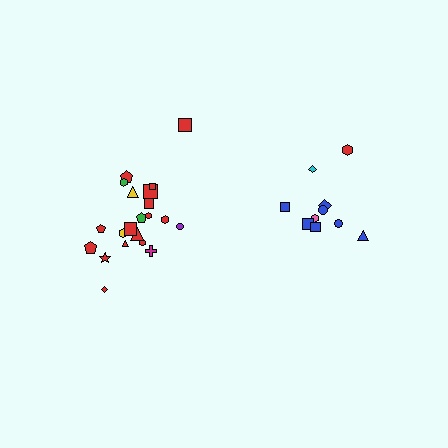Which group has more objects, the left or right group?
The left group.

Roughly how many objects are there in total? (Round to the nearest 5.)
Roughly 30 objects in total.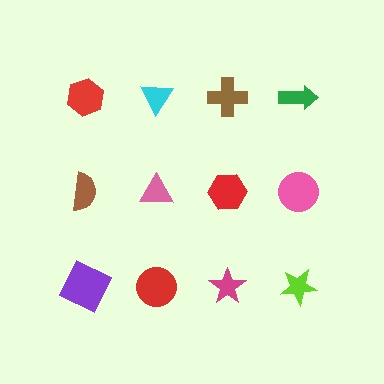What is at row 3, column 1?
A purple square.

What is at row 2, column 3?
A red hexagon.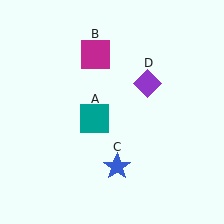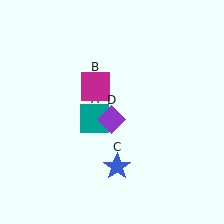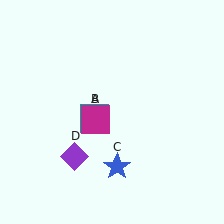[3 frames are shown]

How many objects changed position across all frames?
2 objects changed position: magenta square (object B), purple diamond (object D).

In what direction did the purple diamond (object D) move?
The purple diamond (object D) moved down and to the left.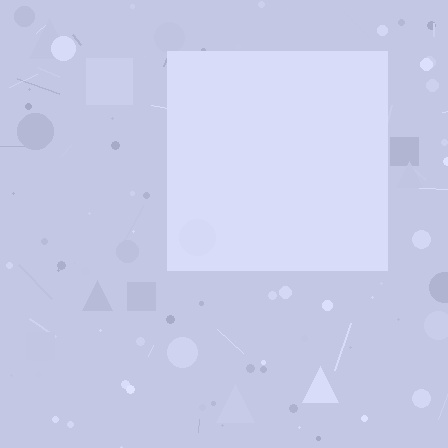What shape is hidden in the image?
A square is hidden in the image.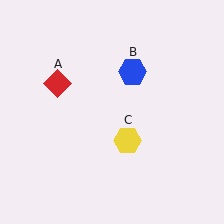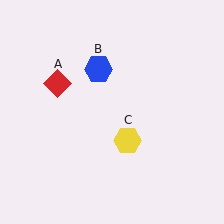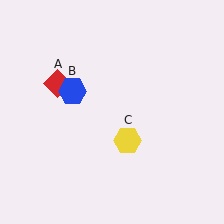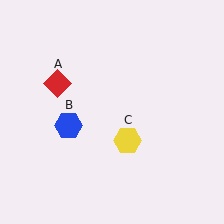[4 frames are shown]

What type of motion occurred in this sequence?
The blue hexagon (object B) rotated counterclockwise around the center of the scene.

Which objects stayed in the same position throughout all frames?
Red diamond (object A) and yellow hexagon (object C) remained stationary.